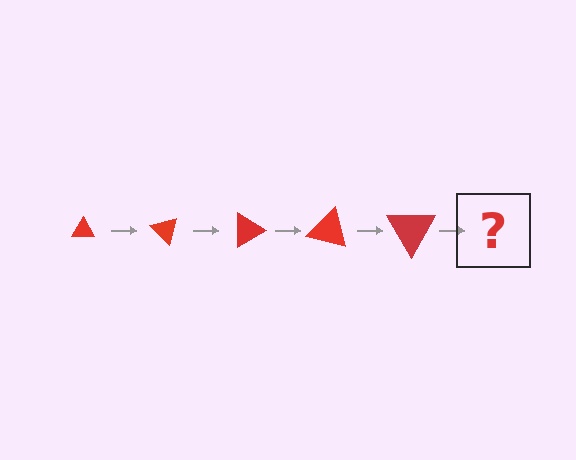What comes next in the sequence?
The next element should be a triangle, larger than the previous one and rotated 225 degrees from the start.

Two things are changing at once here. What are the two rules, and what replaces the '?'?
The two rules are that the triangle grows larger each step and it rotates 45 degrees each step. The '?' should be a triangle, larger than the previous one and rotated 225 degrees from the start.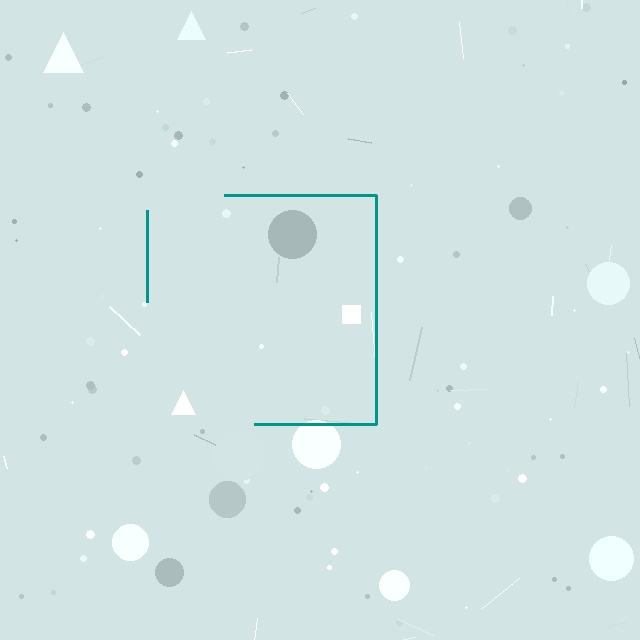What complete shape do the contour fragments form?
The contour fragments form a square.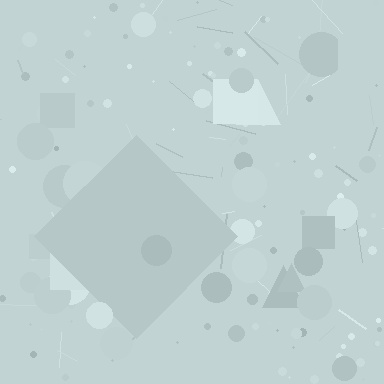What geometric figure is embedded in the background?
A diamond is embedded in the background.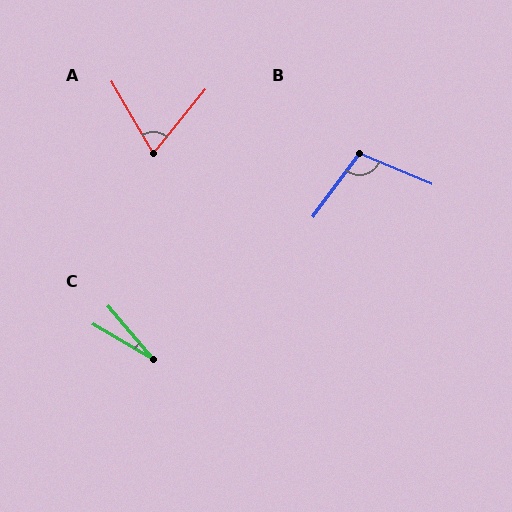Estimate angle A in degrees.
Approximately 69 degrees.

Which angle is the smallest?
C, at approximately 19 degrees.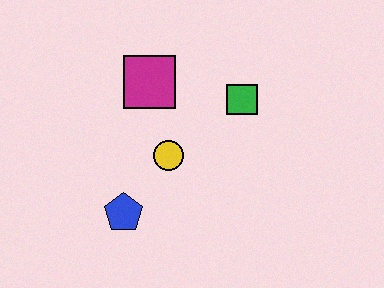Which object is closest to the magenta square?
The yellow circle is closest to the magenta square.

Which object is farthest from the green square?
The blue pentagon is farthest from the green square.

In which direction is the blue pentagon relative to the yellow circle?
The blue pentagon is below the yellow circle.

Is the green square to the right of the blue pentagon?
Yes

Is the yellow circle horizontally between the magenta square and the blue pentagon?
No